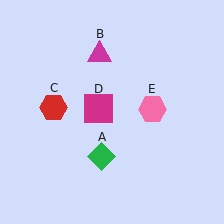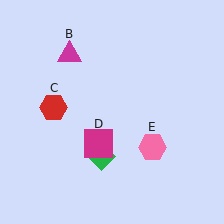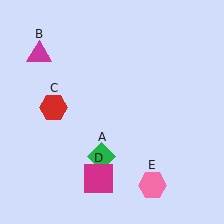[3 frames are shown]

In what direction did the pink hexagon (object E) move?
The pink hexagon (object E) moved down.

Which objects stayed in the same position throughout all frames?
Green diamond (object A) and red hexagon (object C) remained stationary.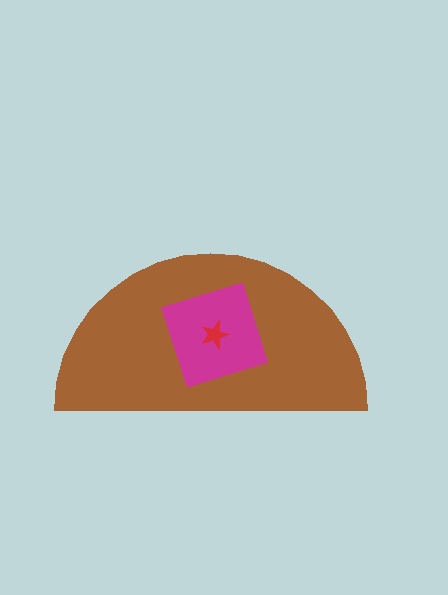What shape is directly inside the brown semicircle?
The magenta diamond.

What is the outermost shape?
The brown semicircle.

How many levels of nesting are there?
3.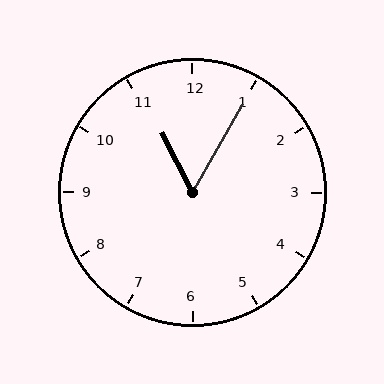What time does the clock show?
11:05.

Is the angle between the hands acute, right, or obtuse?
It is acute.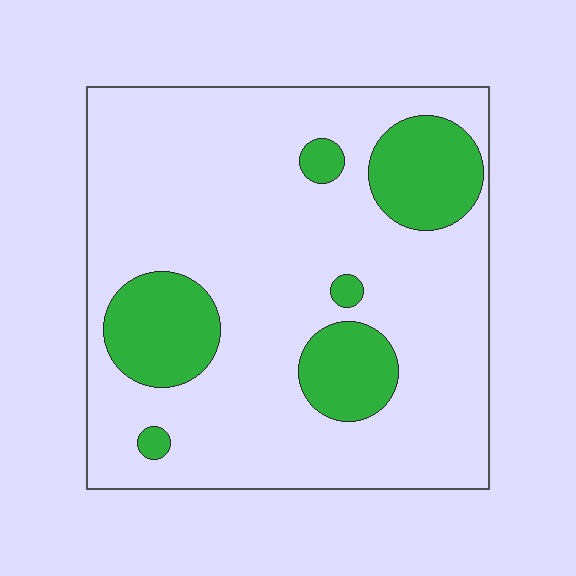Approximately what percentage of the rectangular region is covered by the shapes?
Approximately 20%.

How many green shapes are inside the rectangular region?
6.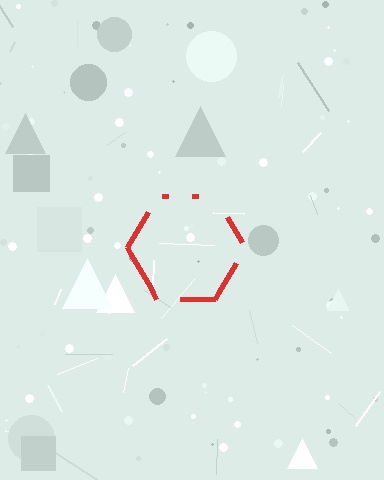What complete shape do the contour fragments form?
The contour fragments form a hexagon.